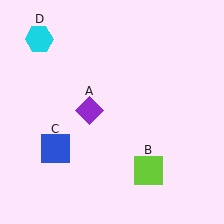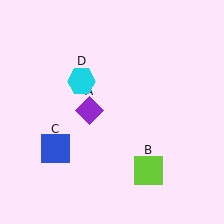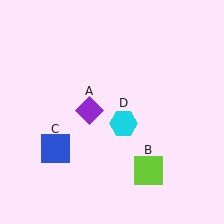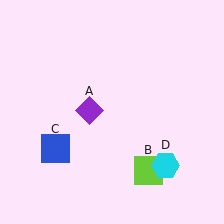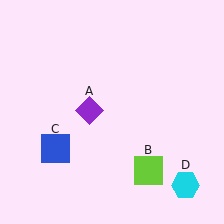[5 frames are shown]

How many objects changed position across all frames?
1 object changed position: cyan hexagon (object D).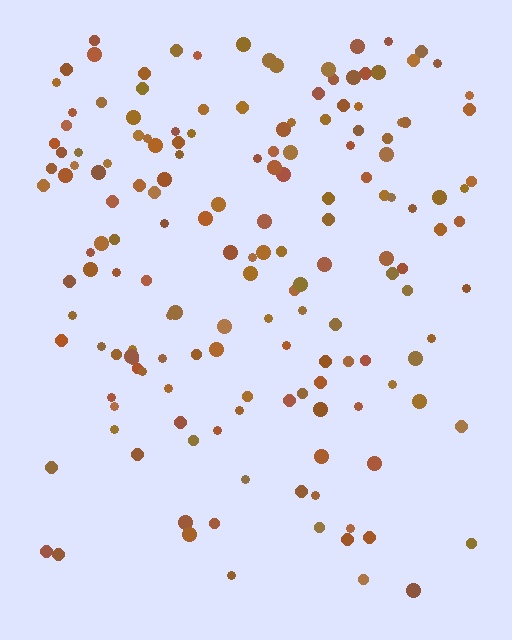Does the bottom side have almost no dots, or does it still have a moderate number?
Still a moderate number, just noticeably fewer than the top.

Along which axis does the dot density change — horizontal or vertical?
Vertical.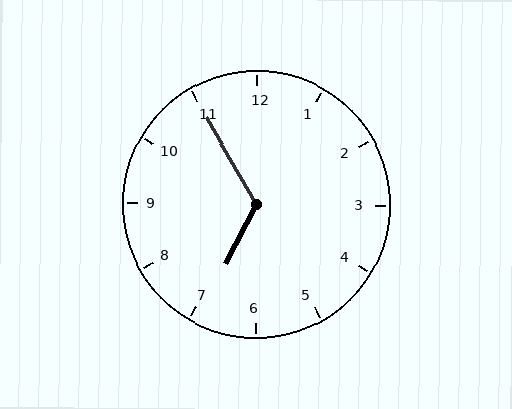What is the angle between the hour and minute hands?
Approximately 122 degrees.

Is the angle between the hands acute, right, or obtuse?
It is obtuse.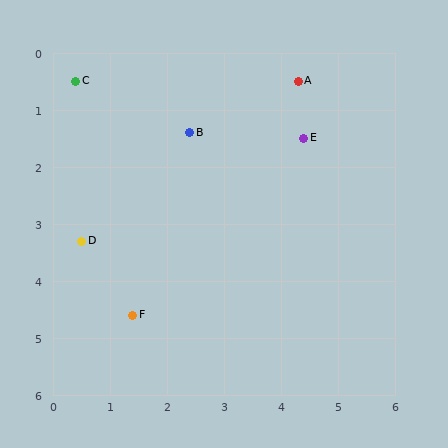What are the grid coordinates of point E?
Point E is at approximately (4.4, 1.5).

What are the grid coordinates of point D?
Point D is at approximately (0.5, 3.3).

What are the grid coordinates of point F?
Point F is at approximately (1.4, 4.6).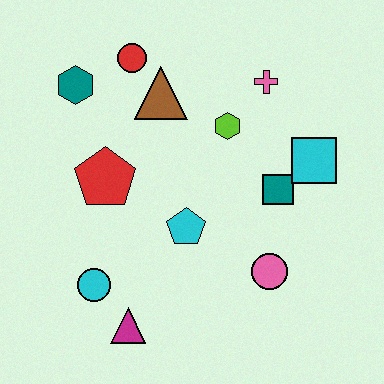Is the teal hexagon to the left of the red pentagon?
Yes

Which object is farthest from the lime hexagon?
The magenta triangle is farthest from the lime hexagon.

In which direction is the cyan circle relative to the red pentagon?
The cyan circle is below the red pentagon.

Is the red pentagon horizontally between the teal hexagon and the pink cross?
Yes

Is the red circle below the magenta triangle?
No